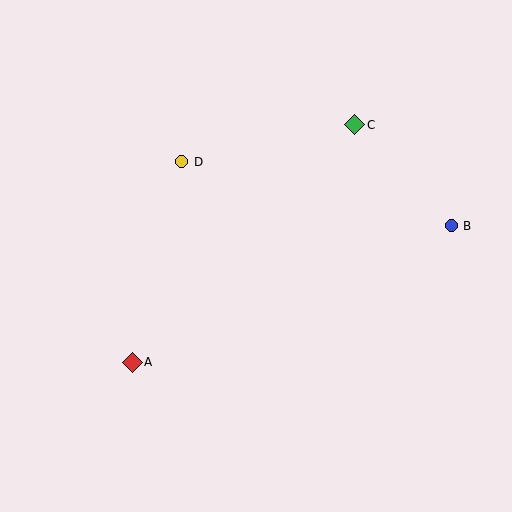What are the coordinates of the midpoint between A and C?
The midpoint between A and C is at (244, 243).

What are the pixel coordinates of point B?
Point B is at (451, 226).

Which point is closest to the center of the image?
Point D at (182, 162) is closest to the center.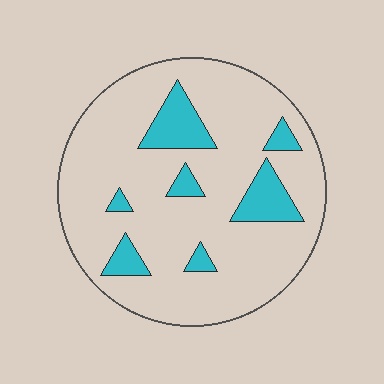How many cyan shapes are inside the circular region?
7.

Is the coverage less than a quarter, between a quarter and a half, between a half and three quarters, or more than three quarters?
Less than a quarter.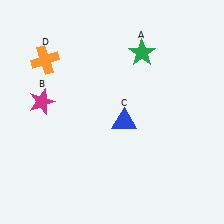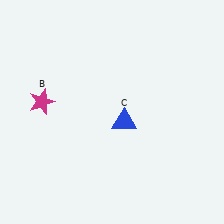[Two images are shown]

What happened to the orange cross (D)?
The orange cross (D) was removed in Image 2. It was in the top-left area of Image 1.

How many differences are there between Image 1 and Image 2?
There are 2 differences between the two images.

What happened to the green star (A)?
The green star (A) was removed in Image 2. It was in the top-right area of Image 1.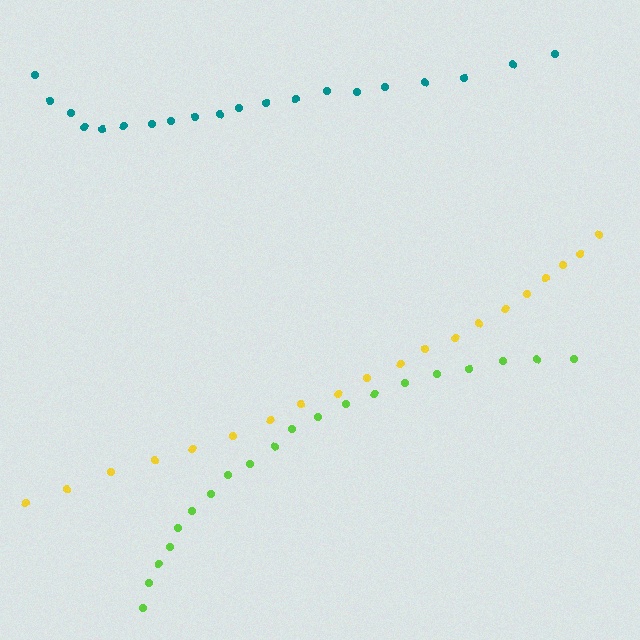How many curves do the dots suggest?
There are 3 distinct paths.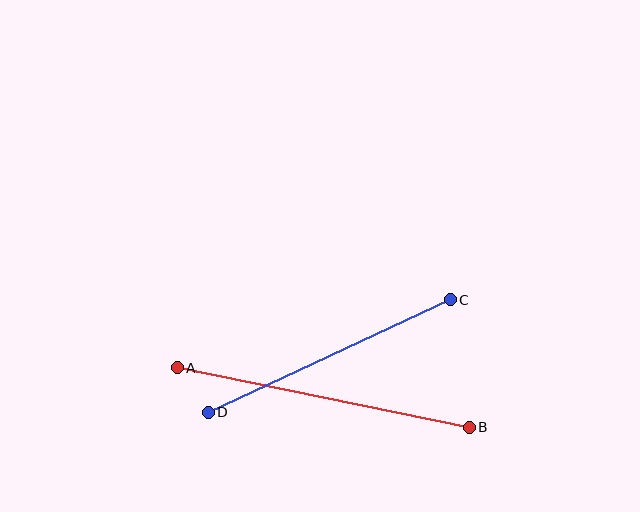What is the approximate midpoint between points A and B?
The midpoint is at approximately (323, 398) pixels.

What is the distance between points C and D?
The distance is approximately 267 pixels.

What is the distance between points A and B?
The distance is approximately 298 pixels.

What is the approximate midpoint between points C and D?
The midpoint is at approximately (329, 356) pixels.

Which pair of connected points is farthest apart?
Points A and B are farthest apart.